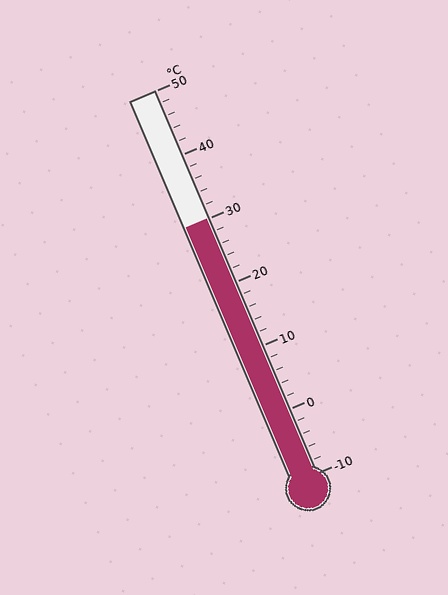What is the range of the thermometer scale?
The thermometer scale ranges from -10°C to 50°C.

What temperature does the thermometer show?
The thermometer shows approximately 30°C.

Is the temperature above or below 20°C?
The temperature is above 20°C.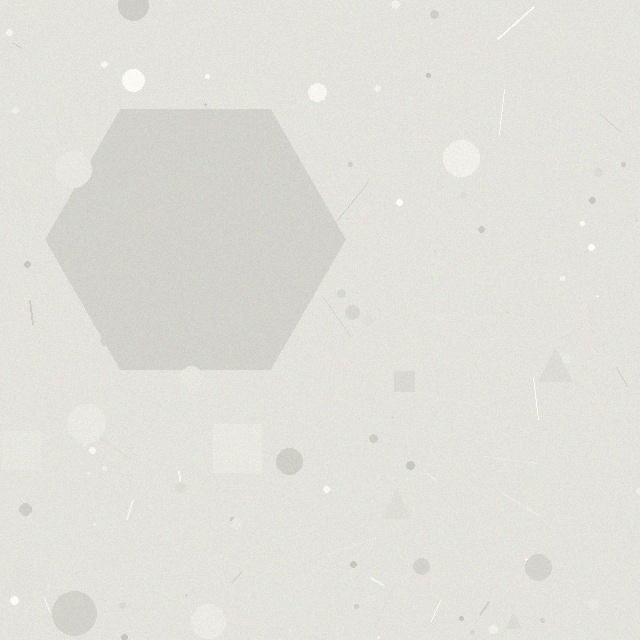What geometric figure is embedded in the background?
A hexagon is embedded in the background.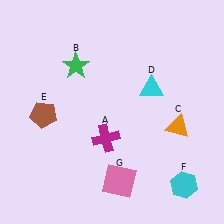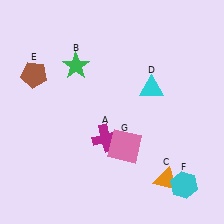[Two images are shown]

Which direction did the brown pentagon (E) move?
The brown pentagon (E) moved up.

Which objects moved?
The objects that moved are: the orange triangle (C), the brown pentagon (E), the pink square (G).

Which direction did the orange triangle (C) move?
The orange triangle (C) moved down.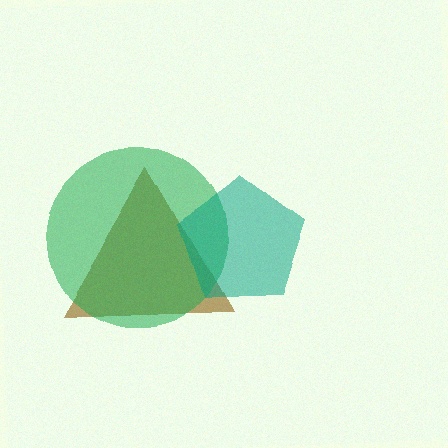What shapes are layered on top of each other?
The layered shapes are: a brown triangle, a green circle, a teal pentagon.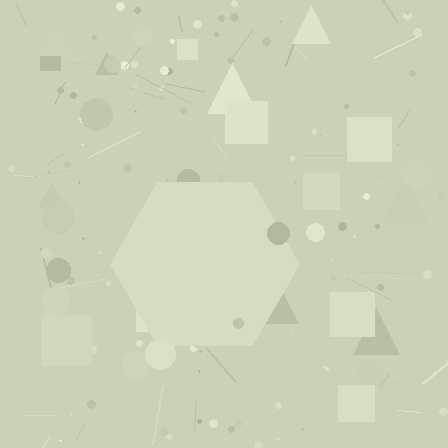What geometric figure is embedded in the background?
A hexagon is embedded in the background.